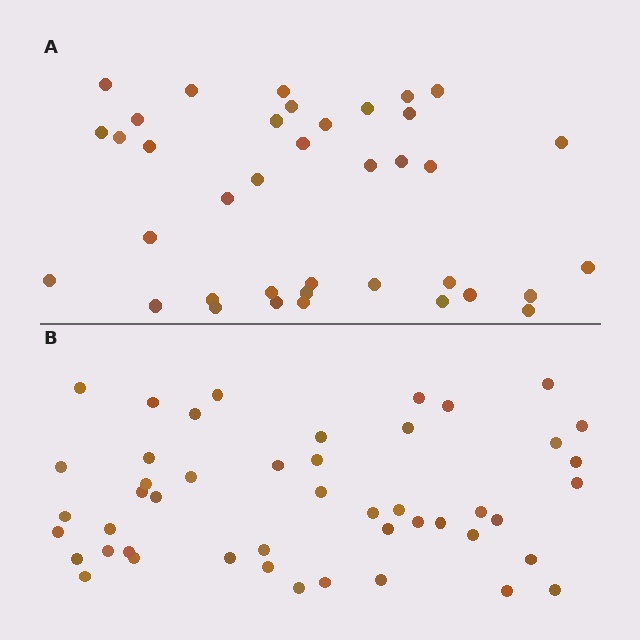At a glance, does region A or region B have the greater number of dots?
Region B (the bottom region) has more dots.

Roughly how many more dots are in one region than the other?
Region B has roughly 8 or so more dots than region A.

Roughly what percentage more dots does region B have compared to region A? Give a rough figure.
About 25% more.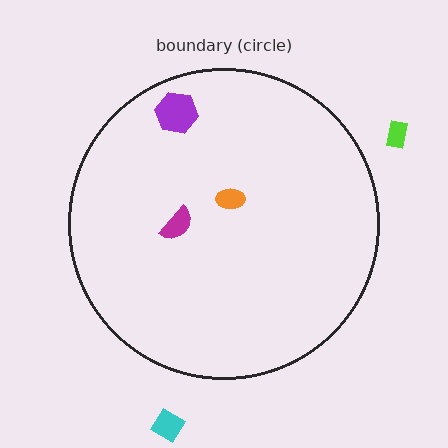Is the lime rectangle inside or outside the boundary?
Outside.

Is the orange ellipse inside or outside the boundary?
Inside.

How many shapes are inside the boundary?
3 inside, 2 outside.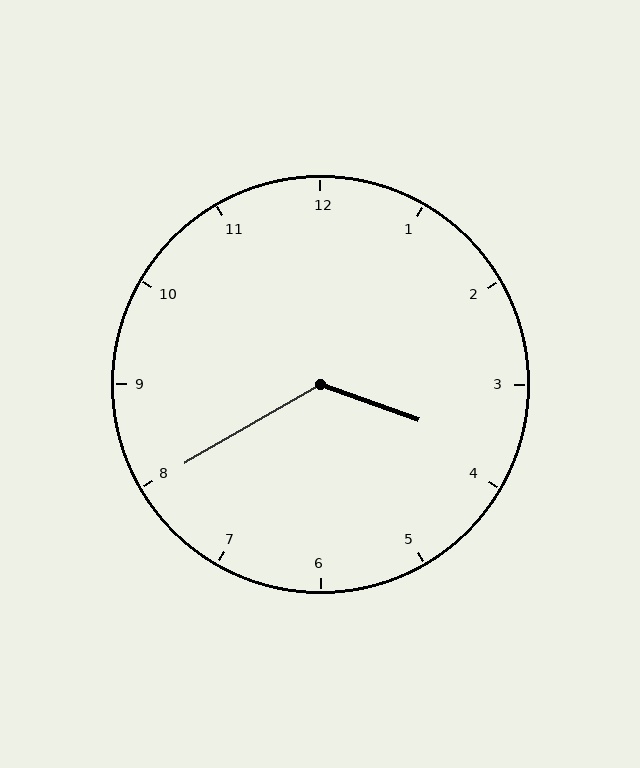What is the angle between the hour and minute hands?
Approximately 130 degrees.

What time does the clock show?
3:40.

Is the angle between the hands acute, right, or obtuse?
It is obtuse.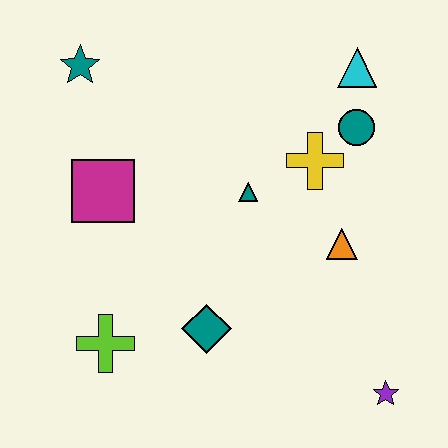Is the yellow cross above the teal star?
No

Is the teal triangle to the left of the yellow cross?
Yes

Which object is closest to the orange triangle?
The yellow cross is closest to the orange triangle.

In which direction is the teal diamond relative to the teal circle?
The teal diamond is below the teal circle.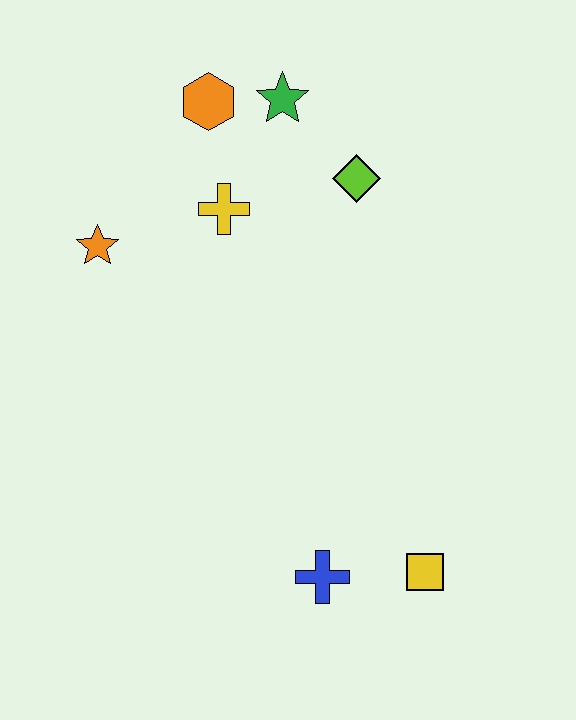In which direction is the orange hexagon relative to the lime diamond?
The orange hexagon is to the left of the lime diamond.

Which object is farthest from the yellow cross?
The yellow square is farthest from the yellow cross.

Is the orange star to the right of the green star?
No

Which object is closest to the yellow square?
The blue cross is closest to the yellow square.